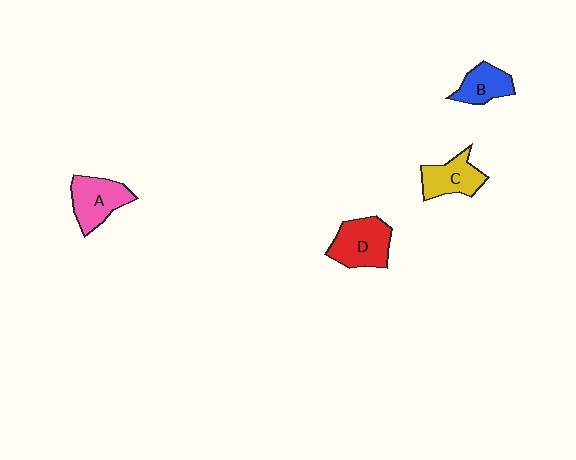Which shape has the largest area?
Shape D (red).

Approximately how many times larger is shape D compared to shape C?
Approximately 1.3 times.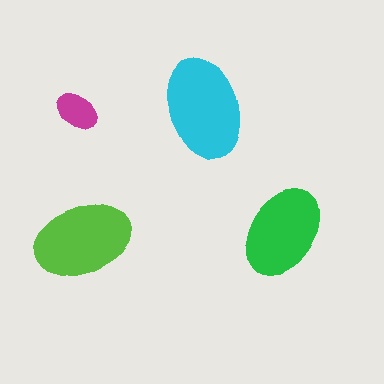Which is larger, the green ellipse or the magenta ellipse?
The green one.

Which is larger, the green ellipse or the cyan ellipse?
The cyan one.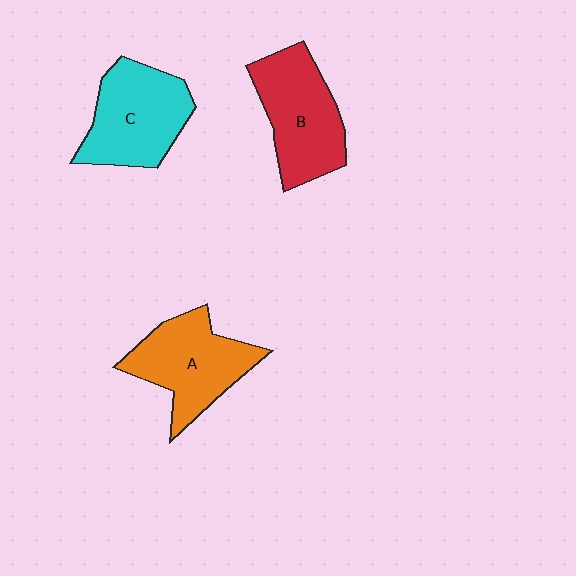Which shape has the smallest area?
Shape A (orange).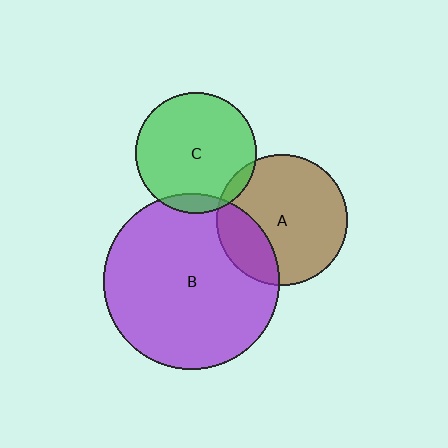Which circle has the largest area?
Circle B (purple).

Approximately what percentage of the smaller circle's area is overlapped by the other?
Approximately 25%.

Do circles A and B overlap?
Yes.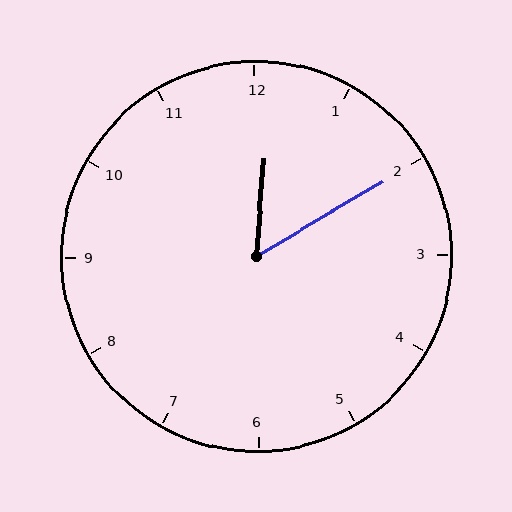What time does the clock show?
12:10.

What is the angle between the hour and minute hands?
Approximately 55 degrees.